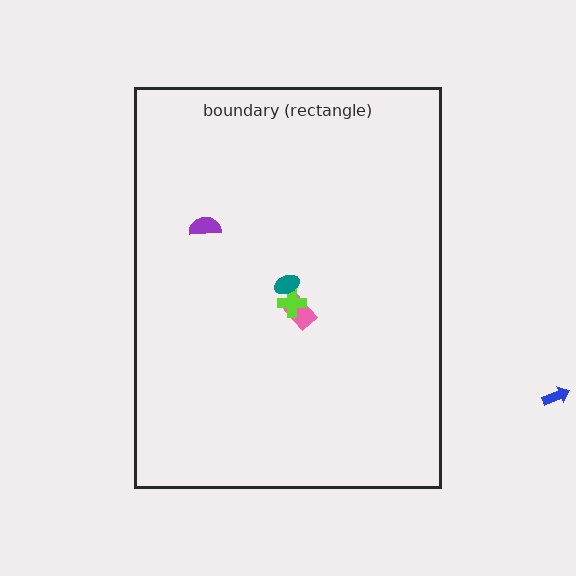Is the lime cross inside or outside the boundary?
Inside.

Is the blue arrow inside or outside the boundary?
Outside.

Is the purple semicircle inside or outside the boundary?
Inside.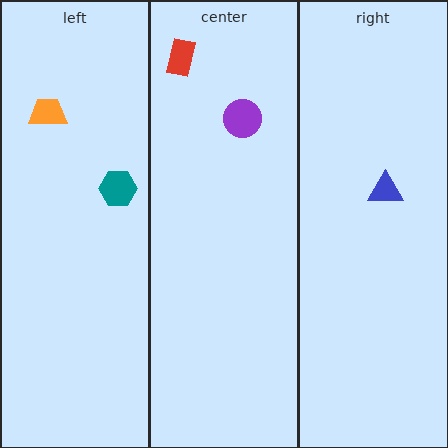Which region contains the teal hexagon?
The left region.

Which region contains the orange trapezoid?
The left region.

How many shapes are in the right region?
1.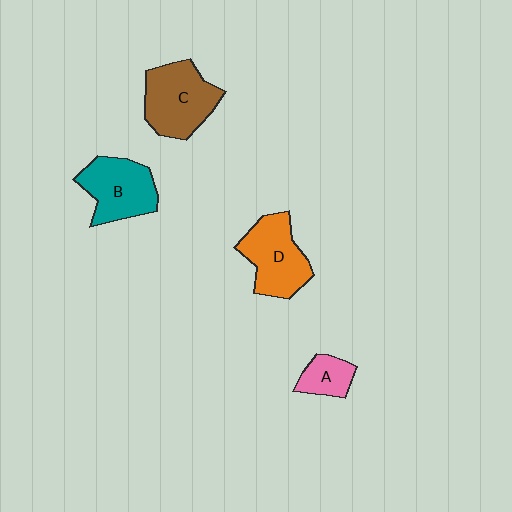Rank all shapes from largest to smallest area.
From largest to smallest: C (brown), D (orange), B (teal), A (pink).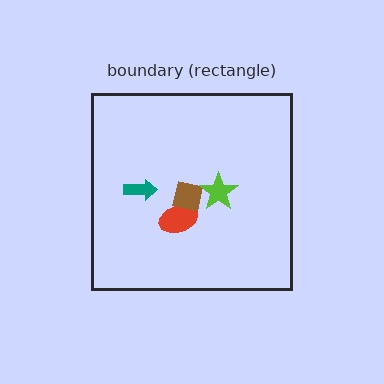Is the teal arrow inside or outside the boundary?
Inside.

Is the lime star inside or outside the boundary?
Inside.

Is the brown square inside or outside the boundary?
Inside.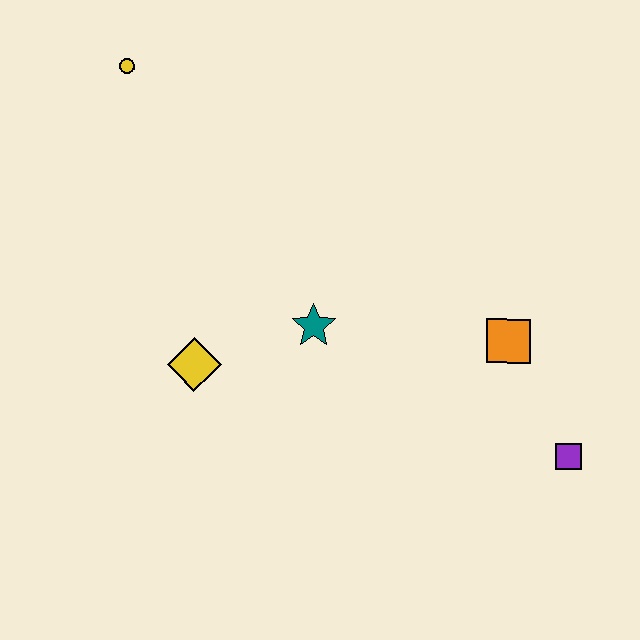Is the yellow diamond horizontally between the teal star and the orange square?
No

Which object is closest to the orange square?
The purple square is closest to the orange square.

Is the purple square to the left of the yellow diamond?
No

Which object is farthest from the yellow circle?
The purple square is farthest from the yellow circle.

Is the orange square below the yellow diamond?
No